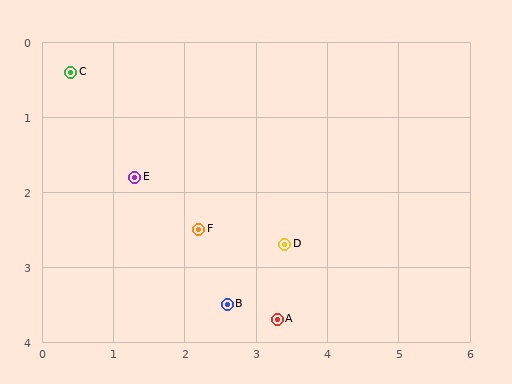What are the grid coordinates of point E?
Point E is at approximately (1.3, 1.8).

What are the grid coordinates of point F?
Point F is at approximately (2.2, 2.5).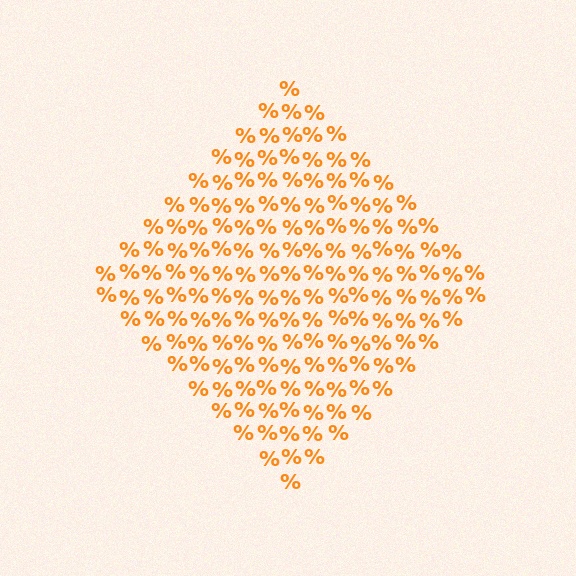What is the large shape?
The large shape is a diamond.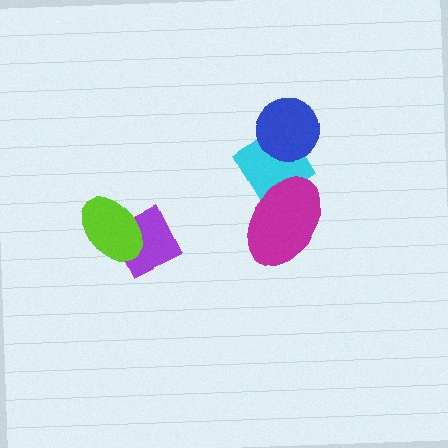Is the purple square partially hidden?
Yes, it is partially covered by another shape.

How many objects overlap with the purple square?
1 object overlaps with the purple square.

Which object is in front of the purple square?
The lime ellipse is in front of the purple square.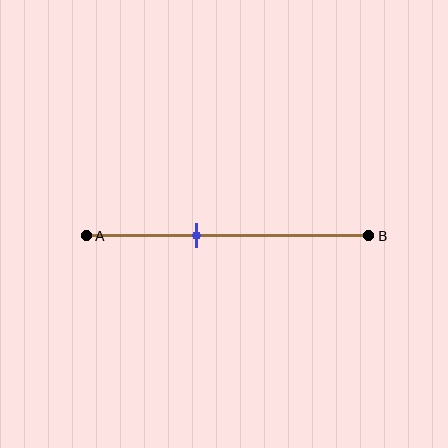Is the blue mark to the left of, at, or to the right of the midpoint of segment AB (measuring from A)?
The blue mark is to the left of the midpoint of segment AB.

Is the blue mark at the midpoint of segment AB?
No, the mark is at about 40% from A, not at the 50% midpoint.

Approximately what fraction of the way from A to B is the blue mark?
The blue mark is approximately 40% of the way from A to B.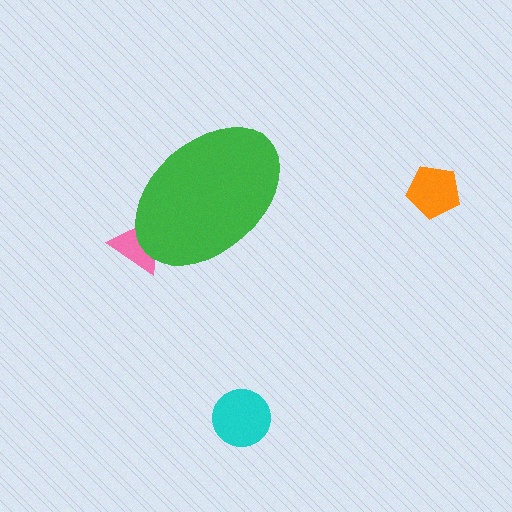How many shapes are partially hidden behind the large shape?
1 shape is partially hidden.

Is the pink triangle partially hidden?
Yes, the pink triangle is partially hidden behind the green ellipse.